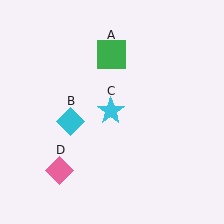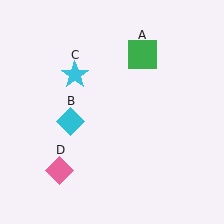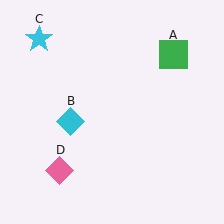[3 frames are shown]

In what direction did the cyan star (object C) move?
The cyan star (object C) moved up and to the left.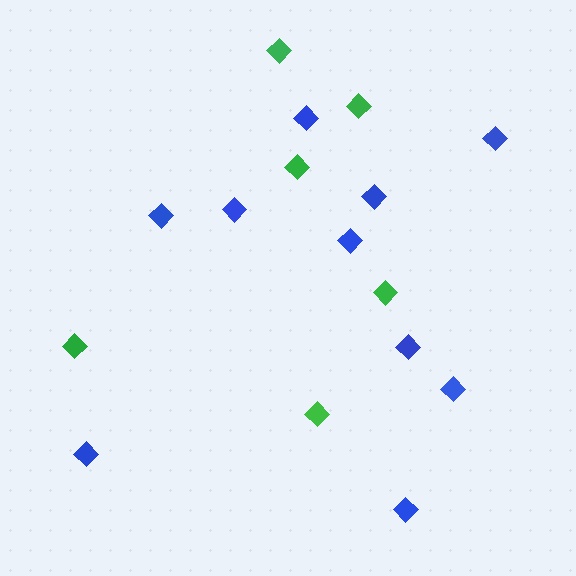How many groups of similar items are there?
There are 2 groups: one group of green diamonds (6) and one group of blue diamonds (10).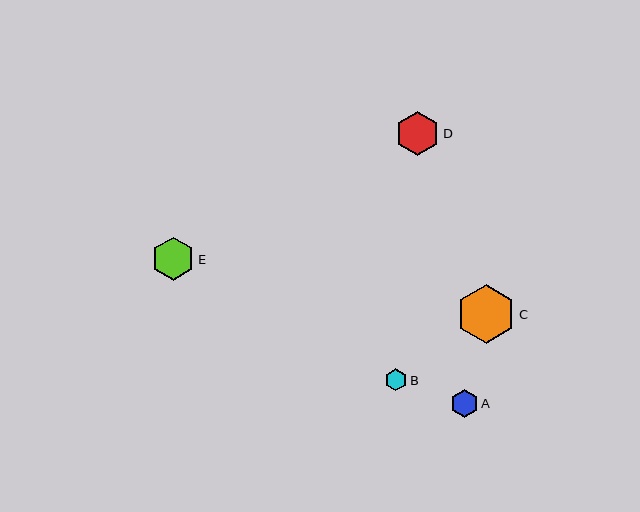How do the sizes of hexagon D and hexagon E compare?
Hexagon D and hexagon E are approximately the same size.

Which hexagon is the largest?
Hexagon C is the largest with a size of approximately 58 pixels.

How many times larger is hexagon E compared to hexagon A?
Hexagon E is approximately 1.6 times the size of hexagon A.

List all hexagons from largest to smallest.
From largest to smallest: C, D, E, A, B.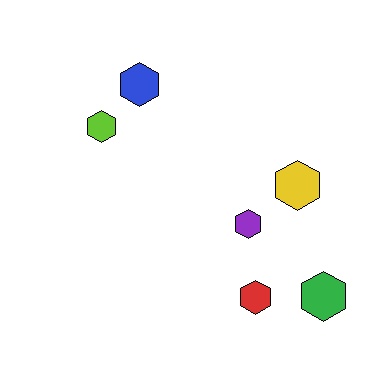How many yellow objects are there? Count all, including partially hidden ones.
There is 1 yellow object.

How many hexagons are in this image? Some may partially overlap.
There are 6 hexagons.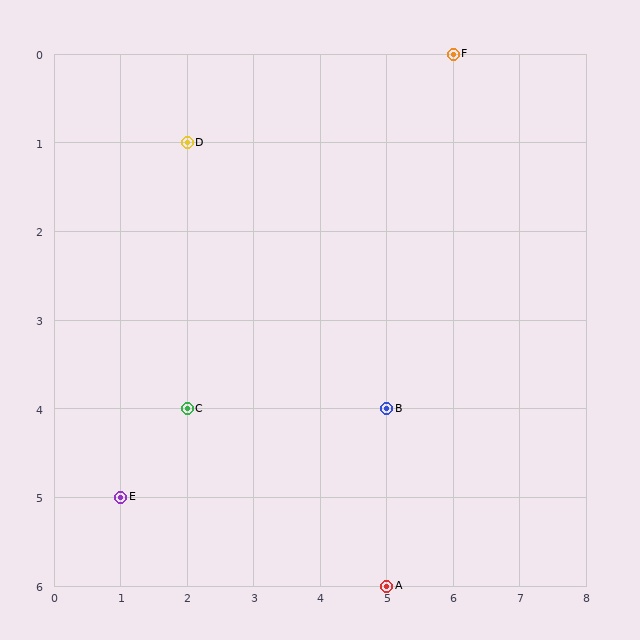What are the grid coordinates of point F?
Point F is at grid coordinates (6, 0).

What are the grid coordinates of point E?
Point E is at grid coordinates (1, 5).